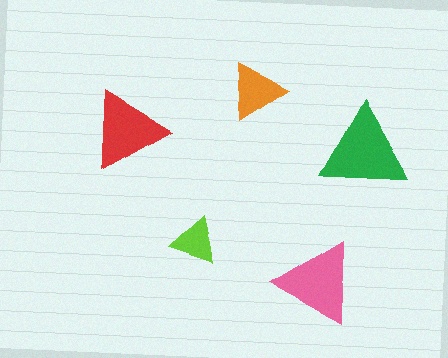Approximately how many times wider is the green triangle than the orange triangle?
About 1.5 times wider.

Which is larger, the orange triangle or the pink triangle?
The pink one.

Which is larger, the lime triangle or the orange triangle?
The orange one.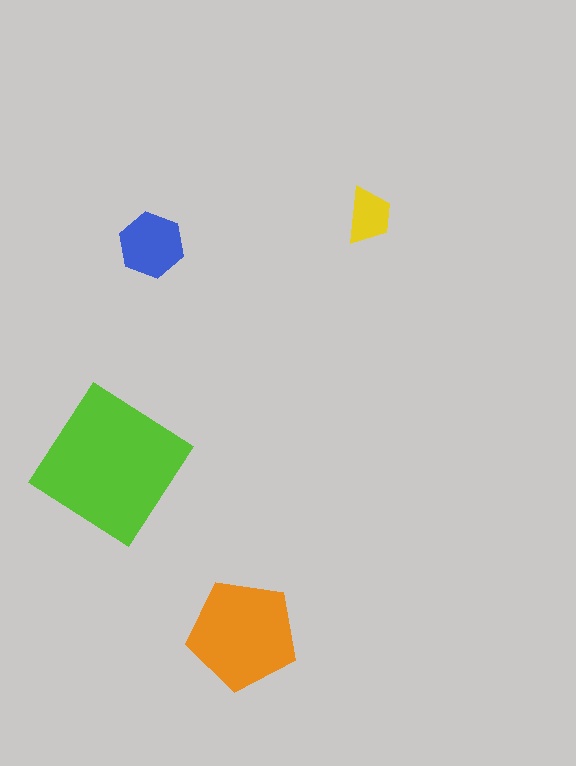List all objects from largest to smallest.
The lime diamond, the orange pentagon, the blue hexagon, the yellow trapezoid.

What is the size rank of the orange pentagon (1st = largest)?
2nd.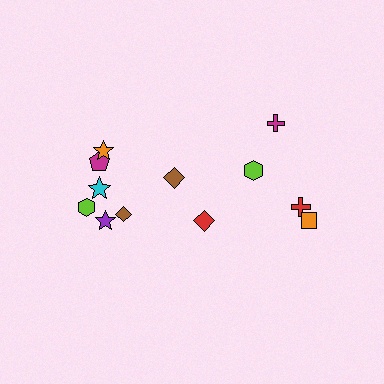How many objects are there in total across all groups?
There are 12 objects.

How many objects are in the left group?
There are 7 objects.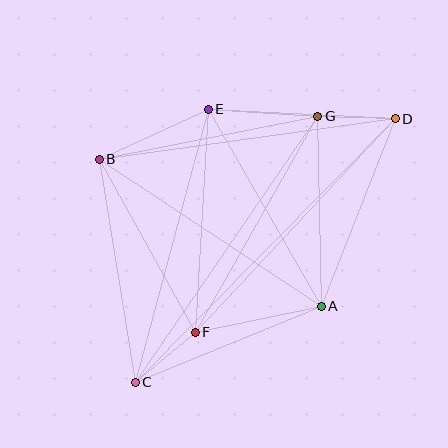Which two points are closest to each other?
Points D and G are closest to each other.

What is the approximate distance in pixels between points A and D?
The distance between A and D is approximately 201 pixels.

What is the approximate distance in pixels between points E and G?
The distance between E and G is approximately 110 pixels.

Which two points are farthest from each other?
Points C and D are farthest from each other.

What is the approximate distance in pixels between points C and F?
The distance between C and F is approximately 78 pixels.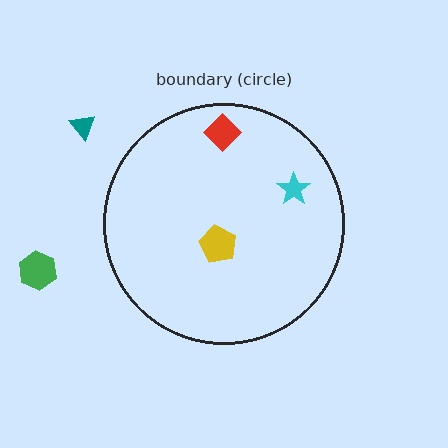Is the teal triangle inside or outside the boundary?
Outside.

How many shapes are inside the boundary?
3 inside, 2 outside.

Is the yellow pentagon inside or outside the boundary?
Inside.